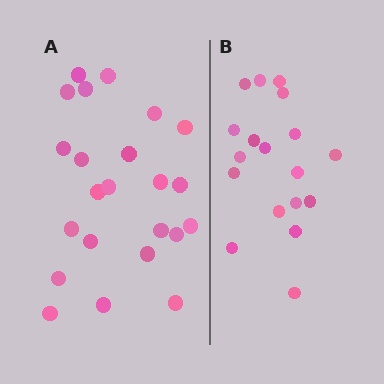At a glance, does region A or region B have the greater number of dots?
Region A (the left region) has more dots.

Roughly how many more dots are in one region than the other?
Region A has about 5 more dots than region B.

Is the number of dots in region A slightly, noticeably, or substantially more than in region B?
Region A has noticeably more, but not dramatically so. The ratio is roughly 1.3 to 1.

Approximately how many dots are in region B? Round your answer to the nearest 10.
About 20 dots. (The exact count is 18, which rounds to 20.)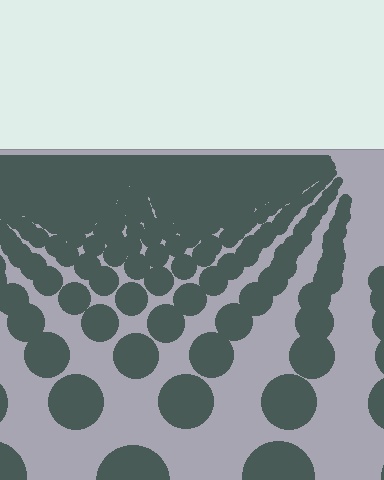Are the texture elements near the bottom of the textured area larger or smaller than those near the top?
Larger. Near the bottom, elements are closer to the viewer and appear at a bigger on-screen size.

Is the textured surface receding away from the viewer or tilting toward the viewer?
The surface is receding away from the viewer. Texture elements get smaller and denser toward the top.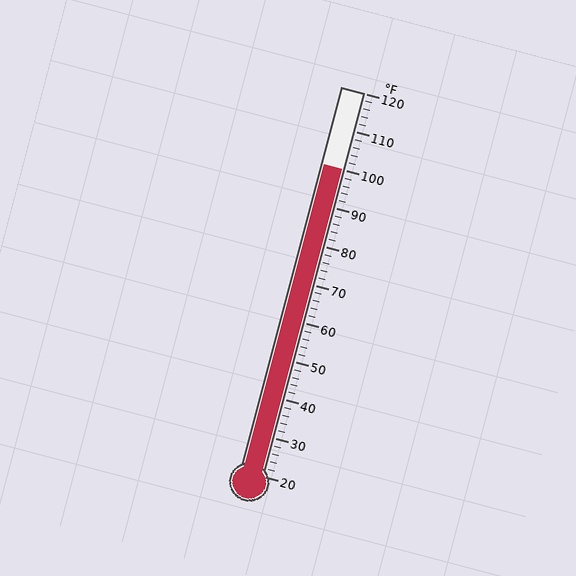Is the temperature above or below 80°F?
The temperature is above 80°F.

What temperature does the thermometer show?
The thermometer shows approximately 100°F.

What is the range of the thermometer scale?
The thermometer scale ranges from 20°F to 120°F.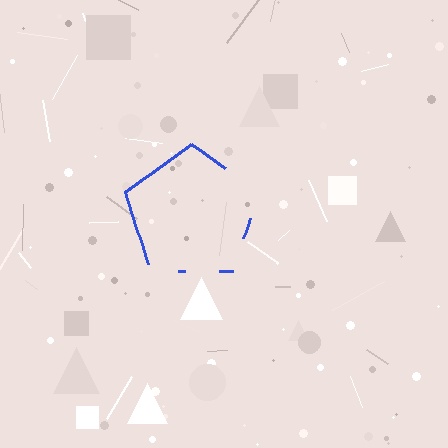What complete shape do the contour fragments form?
The contour fragments form a pentagon.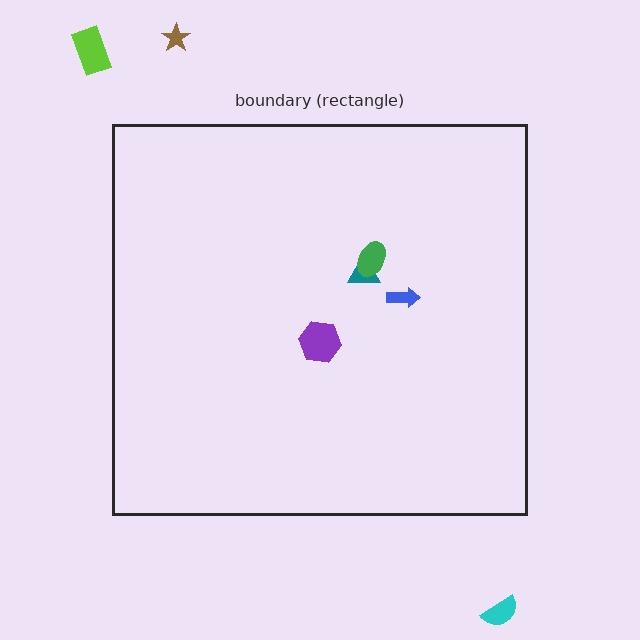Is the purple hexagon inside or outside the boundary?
Inside.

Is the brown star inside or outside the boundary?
Outside.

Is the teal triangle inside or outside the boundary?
Inside.